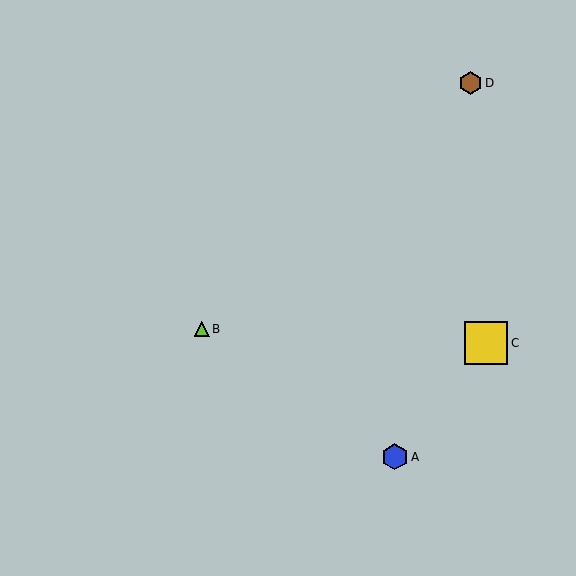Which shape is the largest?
The yellow square (labeled C) is the largest.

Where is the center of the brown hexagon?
The center of the brown hexagon is at (471, 83).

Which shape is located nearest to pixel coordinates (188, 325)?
The lime triangle (labeled B) at (202, 329) is nearest to that location.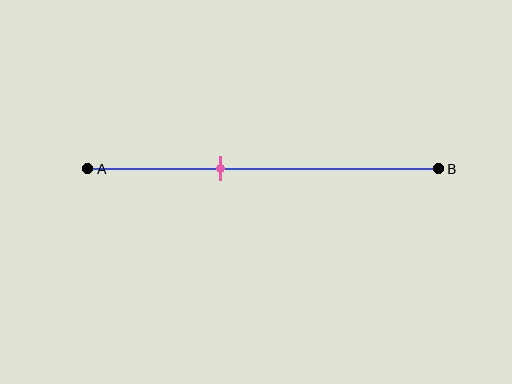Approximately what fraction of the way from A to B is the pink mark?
The pink mark is approximately 40% of the way from A to B.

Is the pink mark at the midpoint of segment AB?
No, the mark is at about 40% from A, not at the 50% midpoint.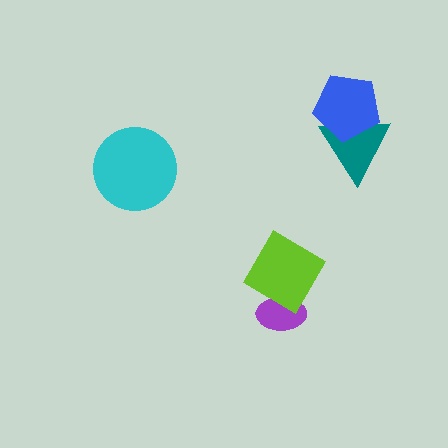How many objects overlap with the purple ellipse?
1 object overlaps with the purple ellipse.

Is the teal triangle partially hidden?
Yes, it is partially covered by another shape.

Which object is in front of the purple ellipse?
The lime diamond is in front of the purple ellipse.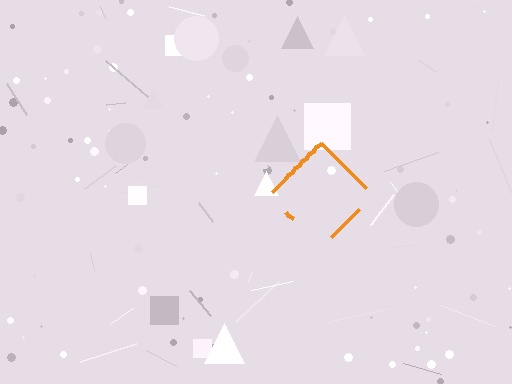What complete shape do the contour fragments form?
The contour fragments form a diamond.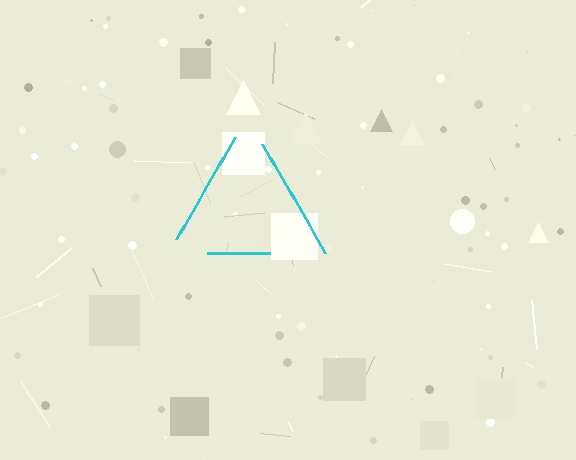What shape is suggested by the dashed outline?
The dashed outline suggests a triangle.